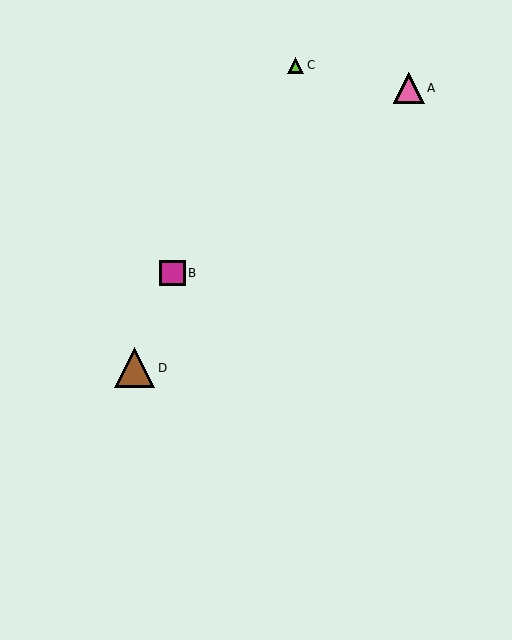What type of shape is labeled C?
Shape C is a lime triangle.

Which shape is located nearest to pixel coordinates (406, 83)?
The pink triangle (labeled A) at (409, 88) is nearest to that location.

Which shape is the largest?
The brown triangle (labeled D) is the largest.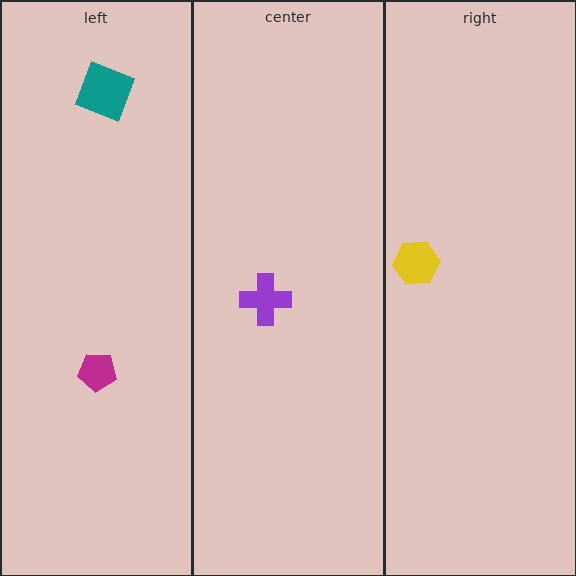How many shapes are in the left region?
2.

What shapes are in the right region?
The yellow hexagon.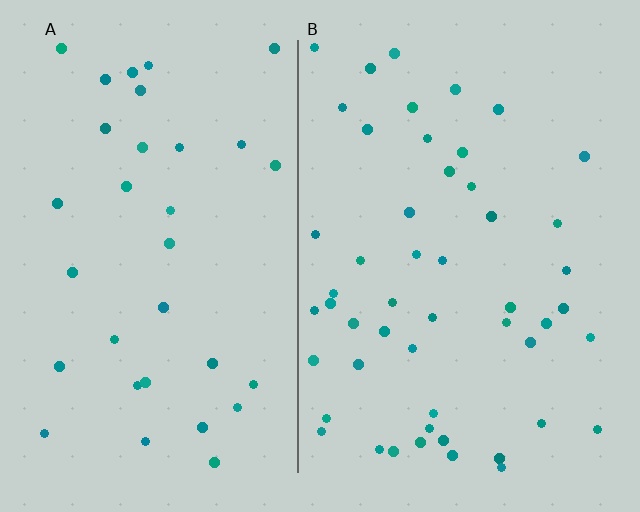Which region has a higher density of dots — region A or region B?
B (the right).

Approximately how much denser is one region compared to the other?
Approximately 1.5× — region B over region A.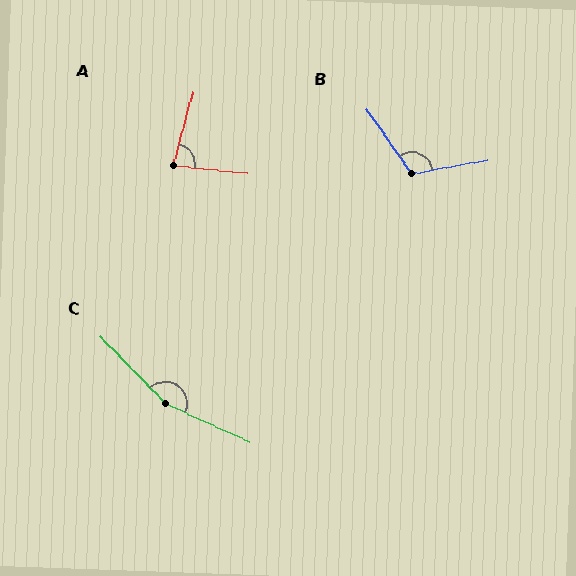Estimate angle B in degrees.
Approximately 114 degrees.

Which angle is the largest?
C, at approximately 159 degrees.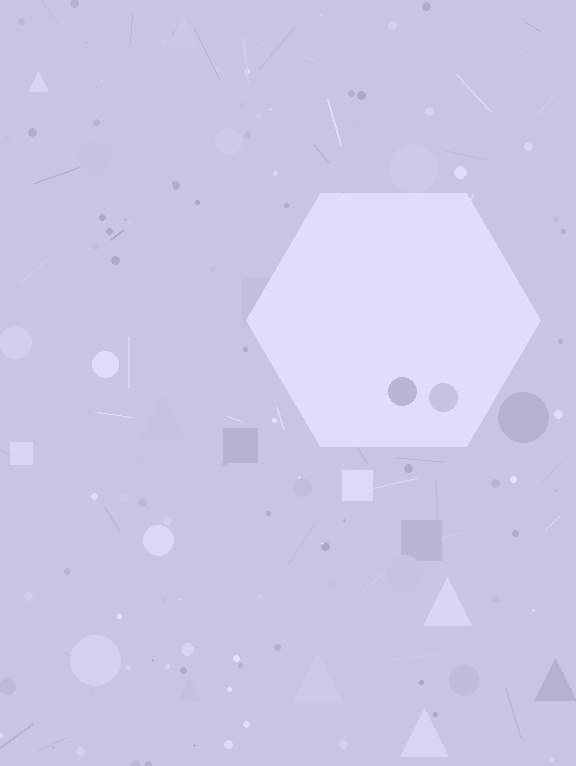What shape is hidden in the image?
A hexagon is hidden in the image.